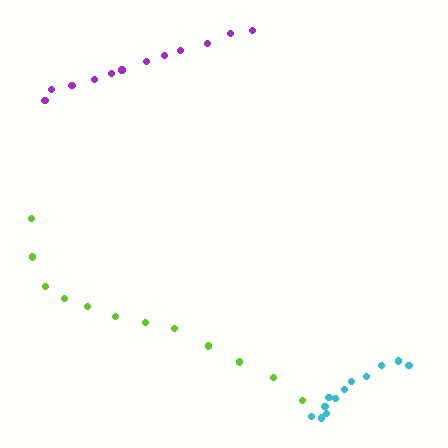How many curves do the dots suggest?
There are 3 distinct paths.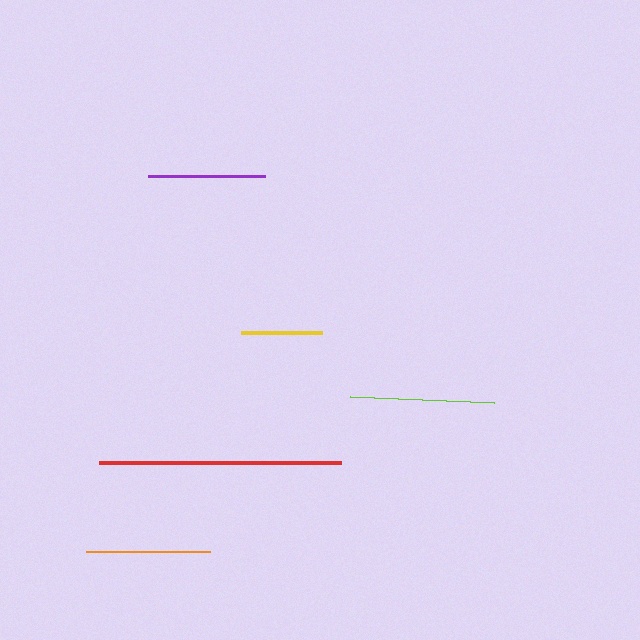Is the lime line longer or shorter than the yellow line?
The lime line is longer than the yellow line.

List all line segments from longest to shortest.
From longest to shortest: red, lime, orange, purple, yellow.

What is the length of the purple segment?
The purple segment is approximately 117 pixels long.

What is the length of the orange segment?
The orange segment is approximately 124 pixels long.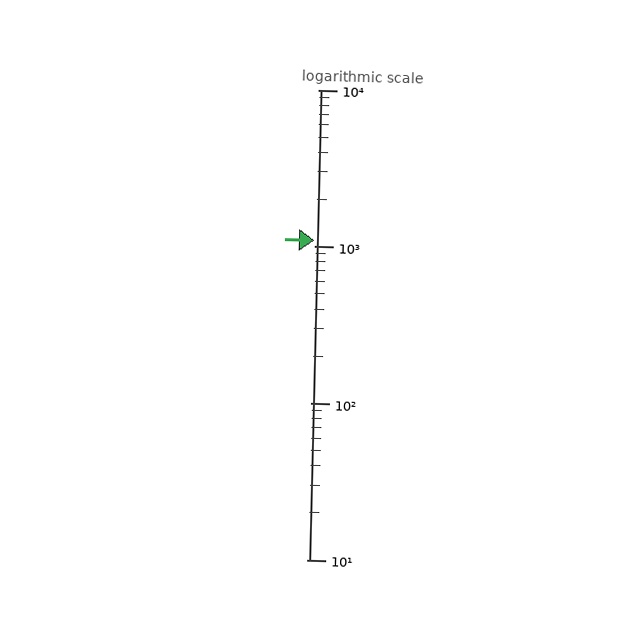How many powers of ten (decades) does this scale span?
The scale spans 3 decades, from 10 to 10000.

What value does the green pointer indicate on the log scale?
The pointer indicates approximately 1100.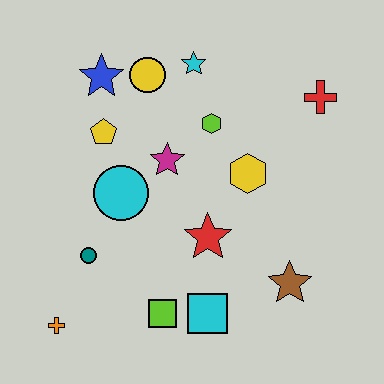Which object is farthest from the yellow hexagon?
The orange cross is farthest from the yellow hexagon.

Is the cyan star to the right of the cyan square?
No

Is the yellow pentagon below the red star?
No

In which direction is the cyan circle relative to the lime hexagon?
The cyan circle is to the left of the lime hexagon.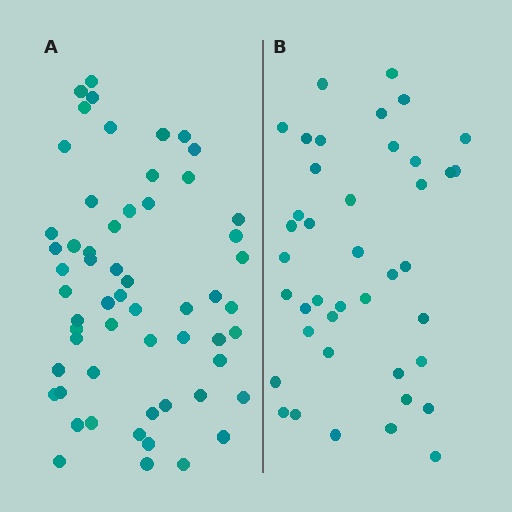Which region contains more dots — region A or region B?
Region A (the left region) has more dots.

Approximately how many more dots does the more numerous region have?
Region A has approximately 15 more dots than region B.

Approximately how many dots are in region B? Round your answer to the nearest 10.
About 40 dots. (The exact count is 41, which rounds to 40.)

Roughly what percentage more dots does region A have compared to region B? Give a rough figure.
About 40% more.